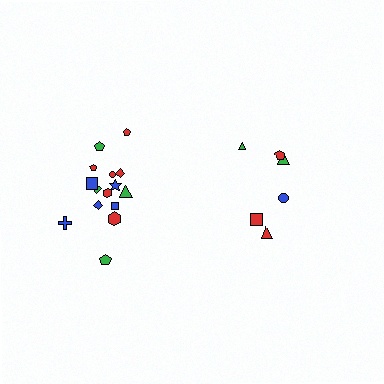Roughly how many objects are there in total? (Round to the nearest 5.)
Roughly 20 objects in total.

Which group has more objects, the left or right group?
The left group.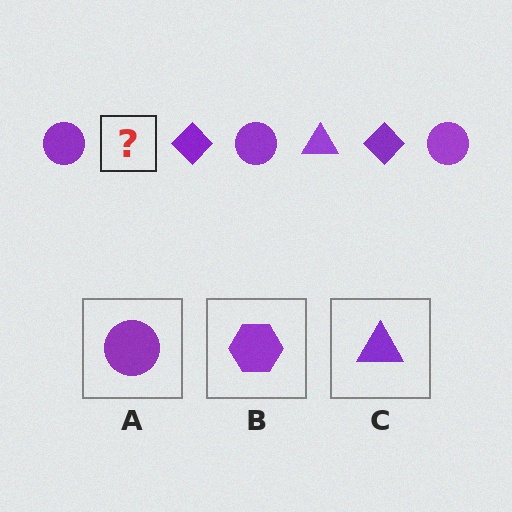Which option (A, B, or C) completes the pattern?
C.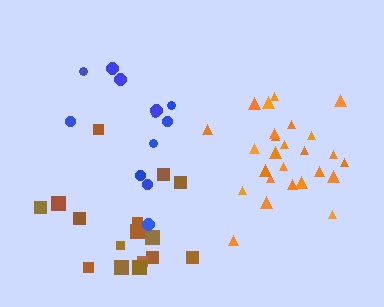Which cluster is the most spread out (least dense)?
Blue.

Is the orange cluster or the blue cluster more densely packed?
Orange.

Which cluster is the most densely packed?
Orange.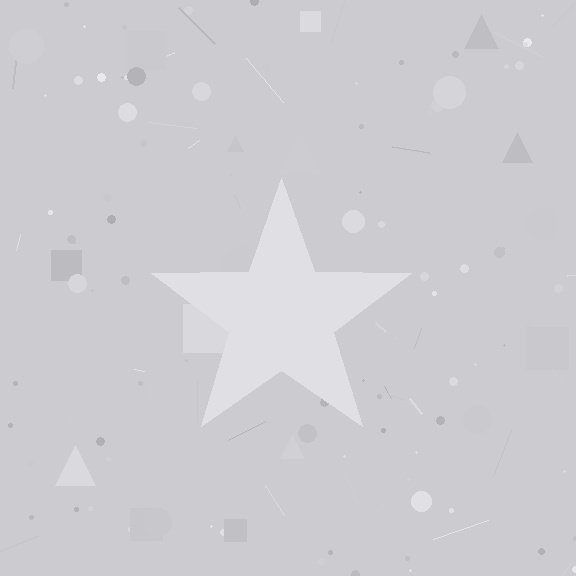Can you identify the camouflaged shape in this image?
The camouflaged shape is a star.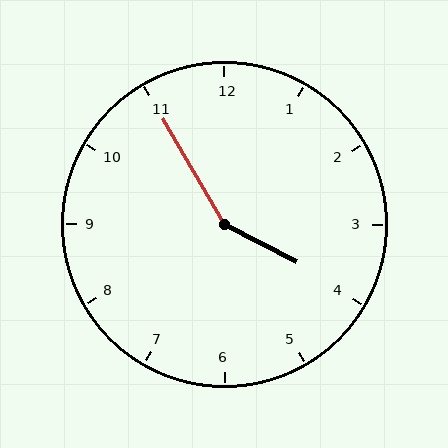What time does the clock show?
3:55.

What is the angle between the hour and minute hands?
Approximately 148 degrees.